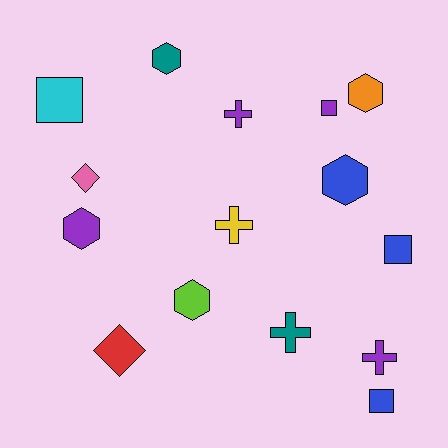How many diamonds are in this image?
There are 2 diamonds.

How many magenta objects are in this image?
There are no magenta objects.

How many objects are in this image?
There are 15 objects.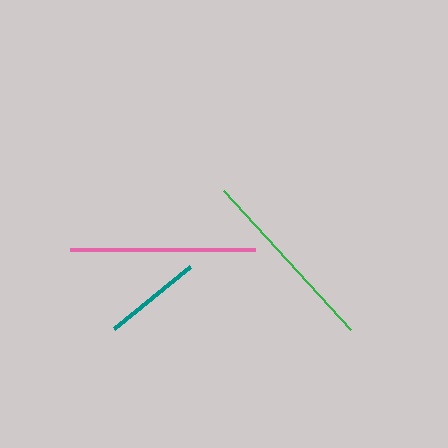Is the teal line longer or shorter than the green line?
The green line is longer than the teal line.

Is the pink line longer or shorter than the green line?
The green line is longer than the pink line.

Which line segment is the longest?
The green line is the longest at approximately 188 pixels.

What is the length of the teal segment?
The teal segment is approximately 98 pixels long.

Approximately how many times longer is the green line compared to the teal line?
The green line is approximately 1.9 times the length of the teal line.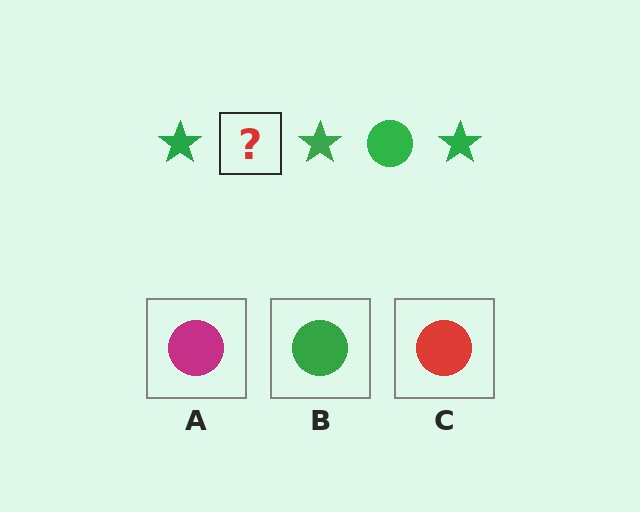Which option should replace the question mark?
Option B.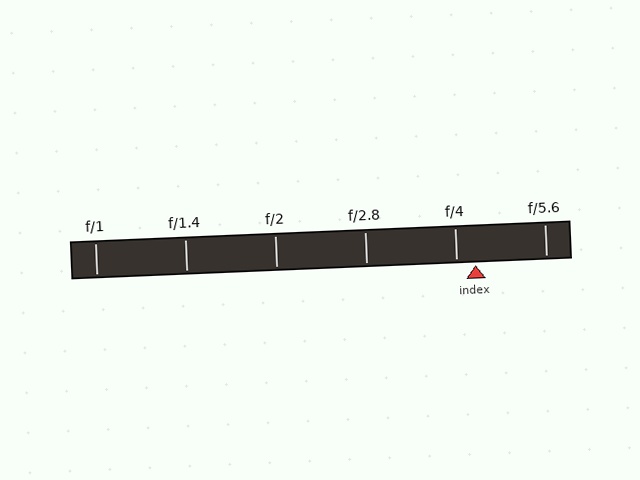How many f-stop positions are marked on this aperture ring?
There are 6 f-stop positions marked.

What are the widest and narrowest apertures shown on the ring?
The widest aperture shown is f/1 and the narrowest is f/5.6.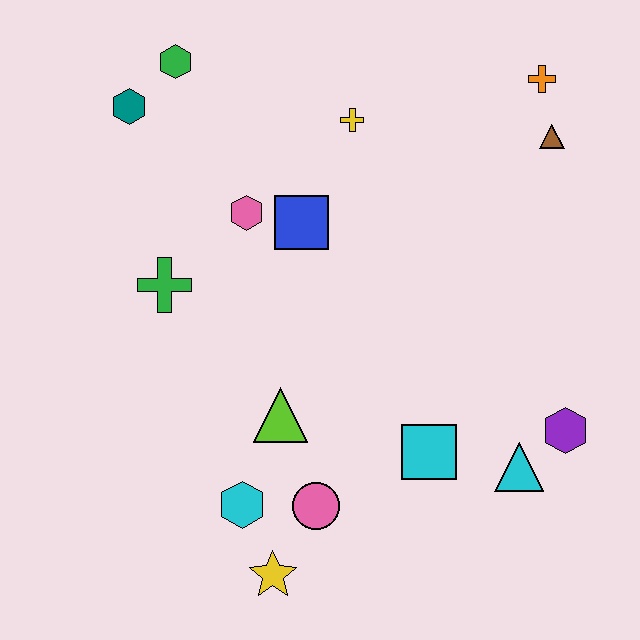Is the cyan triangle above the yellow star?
Yes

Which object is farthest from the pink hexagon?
The purple hexagon is farthest from the pink hexagon.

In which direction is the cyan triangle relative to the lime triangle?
The cyan triangle is to the right of the lime triangle.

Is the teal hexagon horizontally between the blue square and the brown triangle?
No